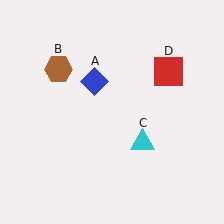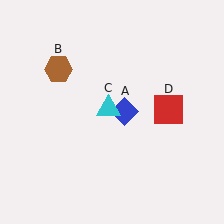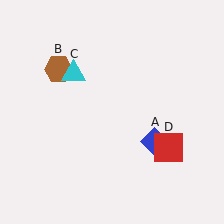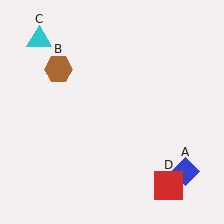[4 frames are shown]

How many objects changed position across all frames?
3 objects changed position: blue diamond (object A), cyan triangle (object C), red square (object D).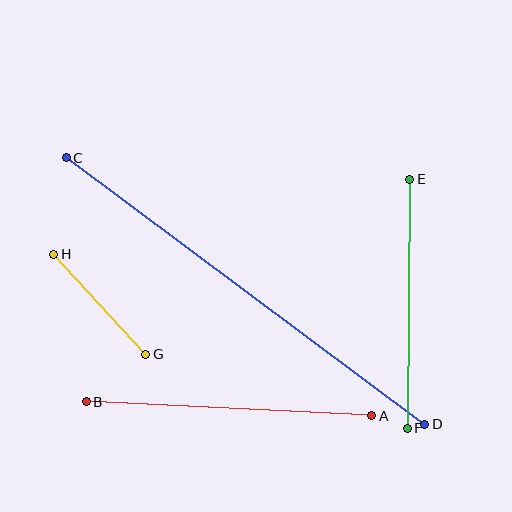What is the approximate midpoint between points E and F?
The midpoint is at approximately (408, 304) pixels.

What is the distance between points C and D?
The distance is approximately 446 pixels.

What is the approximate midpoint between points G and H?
The midpoint is at approximately (100, 304) pixels.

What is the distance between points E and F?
The distance is approximately 249 pixels.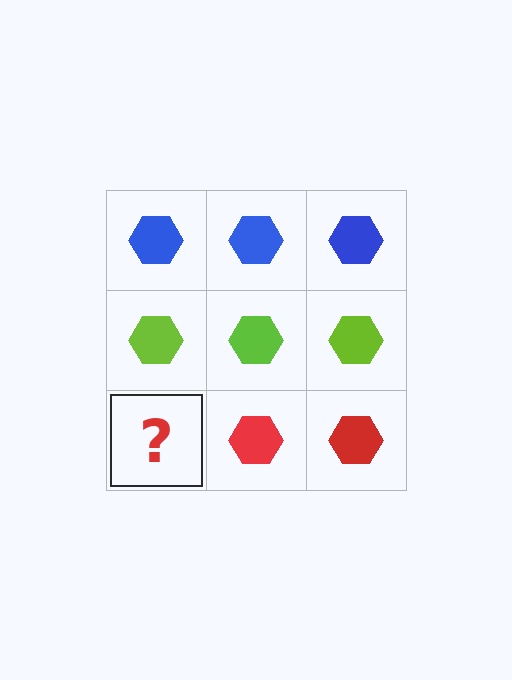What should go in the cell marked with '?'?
The missing cell should contain a red hexagon.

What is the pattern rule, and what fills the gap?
The rule is that each row has a consistent color. The gap should be filled with a red hexagon.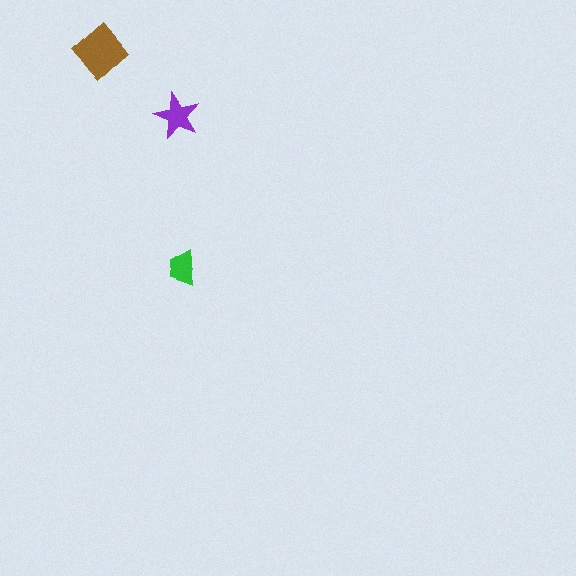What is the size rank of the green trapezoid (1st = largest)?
3rd.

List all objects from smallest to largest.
The green trapezoid, the purple star, the brown diamond.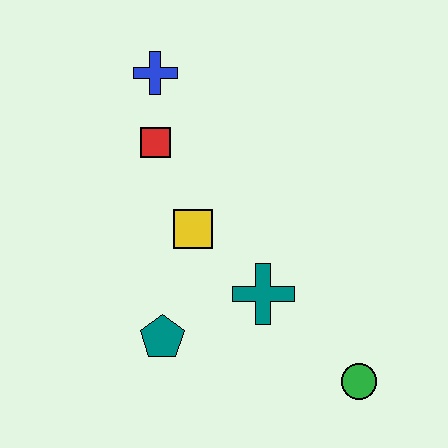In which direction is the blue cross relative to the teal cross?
The blue cross is above the teal cross.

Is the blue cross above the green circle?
Yes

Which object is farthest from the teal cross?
The blue cross is farthest from the teal cross.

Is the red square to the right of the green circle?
No